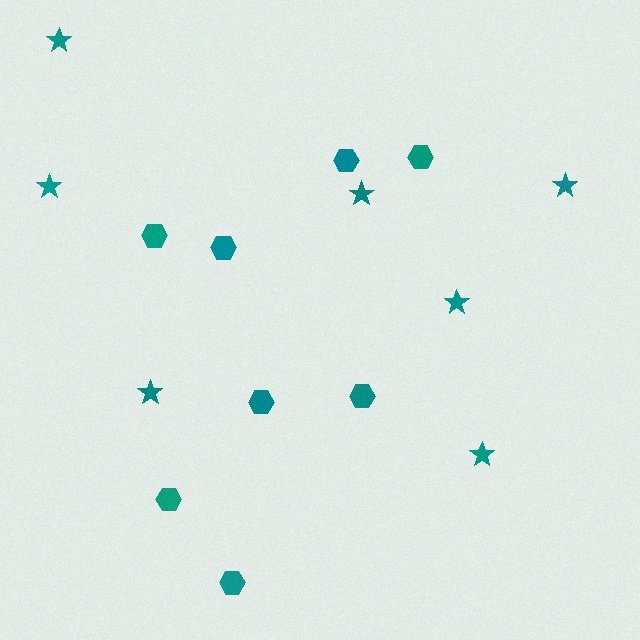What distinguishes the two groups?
There are 2 groups: one group of stars (7) and one group of hexagons (8).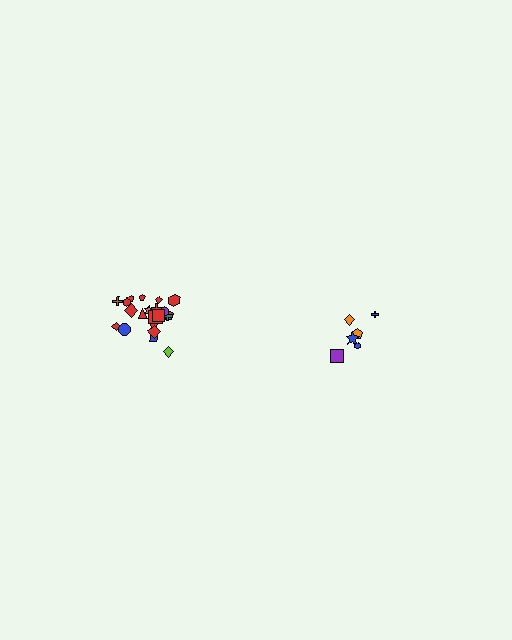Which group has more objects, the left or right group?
The left group.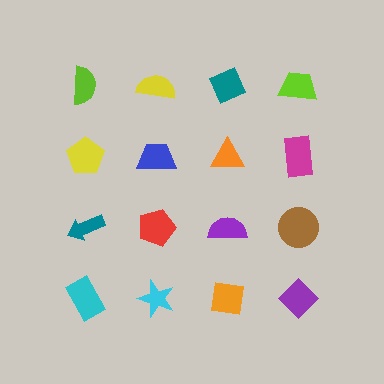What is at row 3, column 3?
A purple semicircle.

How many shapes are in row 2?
4 shapes.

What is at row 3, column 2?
A red pentagon.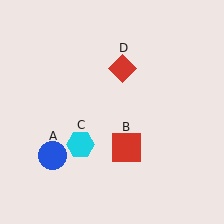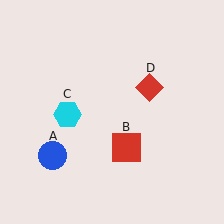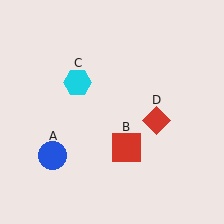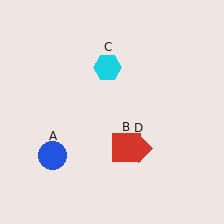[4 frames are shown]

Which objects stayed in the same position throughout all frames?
Blue circle (object A) and red square (object B) remained stationary.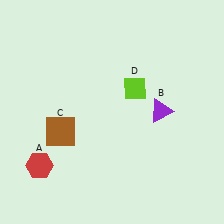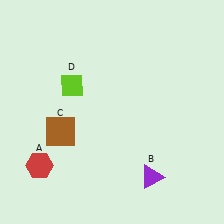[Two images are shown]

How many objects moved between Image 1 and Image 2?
2 objects moved between the two images.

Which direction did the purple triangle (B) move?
The purple triangle (B) moved down.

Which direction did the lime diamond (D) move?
The lime diamond (D) moved left.